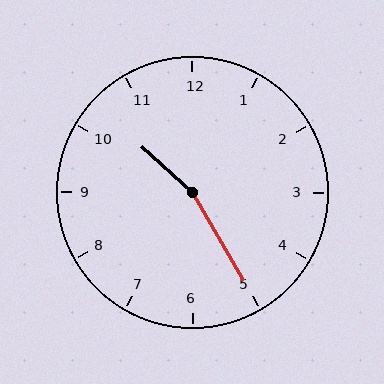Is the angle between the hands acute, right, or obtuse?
It is obtuse.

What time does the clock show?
10:25.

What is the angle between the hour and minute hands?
Approximately 162 degrees.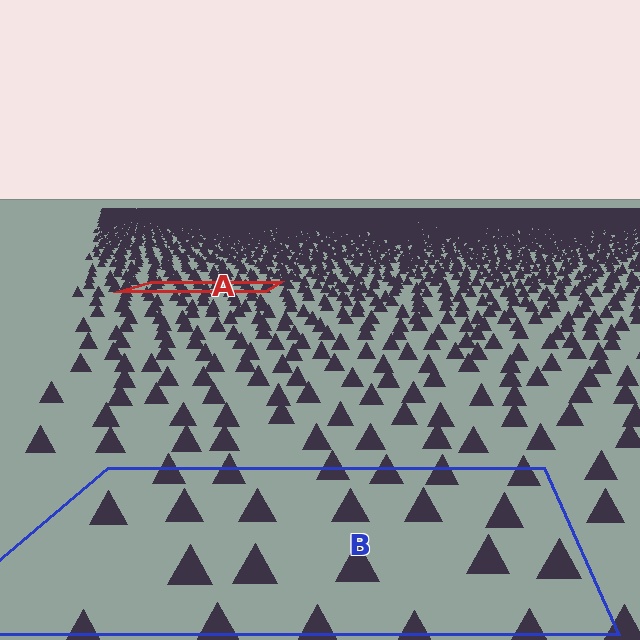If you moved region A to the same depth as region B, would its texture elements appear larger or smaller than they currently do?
They would appear larger. At a closer depth, the same texture elements are projected at a bigger on-screen size.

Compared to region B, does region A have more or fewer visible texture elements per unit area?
Region A has more texture elements per unit area — they are packed more densely because it is farther away.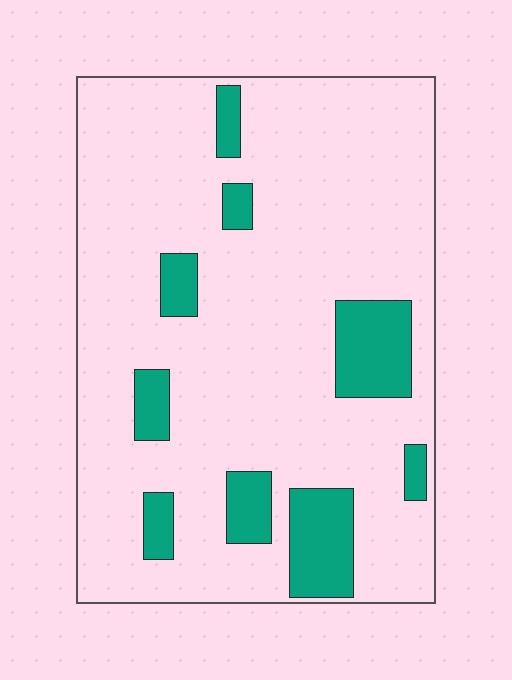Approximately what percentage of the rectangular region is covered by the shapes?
Approximately 15%.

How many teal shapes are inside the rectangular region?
9.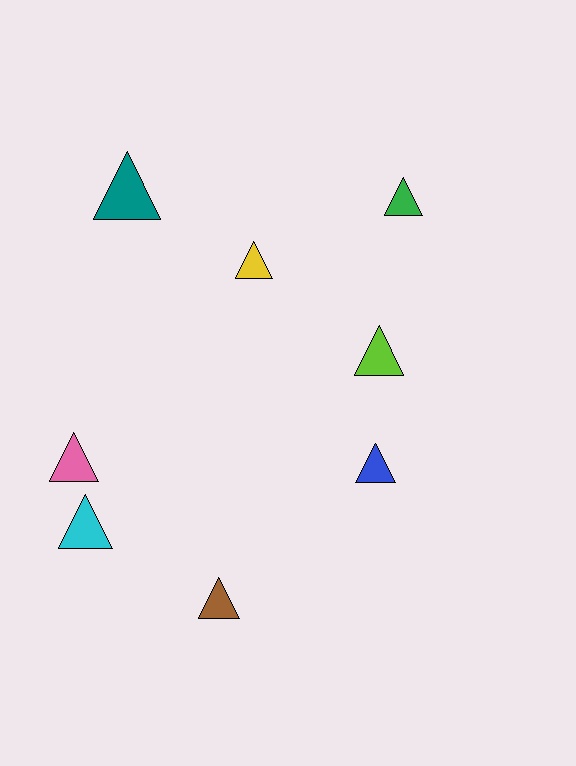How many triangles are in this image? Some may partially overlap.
There are 8 triangles.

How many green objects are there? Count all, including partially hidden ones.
There is 1 green object.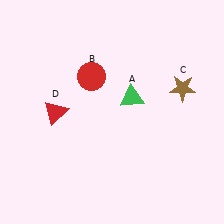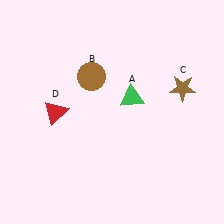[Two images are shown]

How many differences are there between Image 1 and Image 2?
There is 1 difference between the two images.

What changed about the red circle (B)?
In Image 1, B is red. In Image 2, it changed to brown.